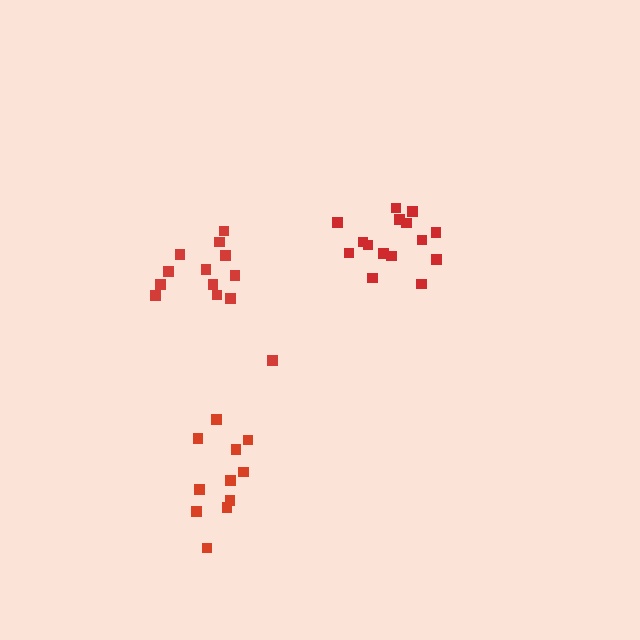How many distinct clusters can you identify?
There are 3 distinct clusters.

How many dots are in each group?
Group 1: 15 dots, Group 2: 11 dots, Group 3: 13 dots (39 total).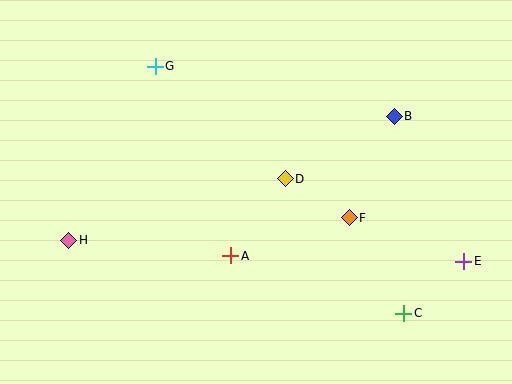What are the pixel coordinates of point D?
Point D is at (285, 179).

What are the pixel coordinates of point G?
Point G is at (156, 66).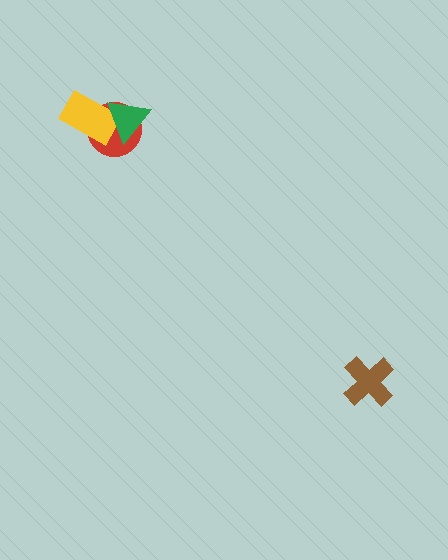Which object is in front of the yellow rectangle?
The green triangle is in front of the yellow rectangle.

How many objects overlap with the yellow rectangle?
2 objects overlap with the yellow rectangle.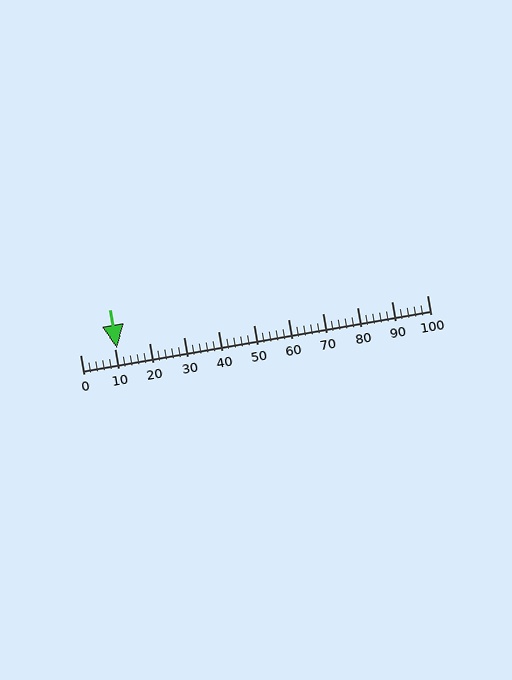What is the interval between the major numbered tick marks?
The major tick marks are spaced 10 units apart.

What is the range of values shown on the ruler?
The ruler shows values from 0 to 100.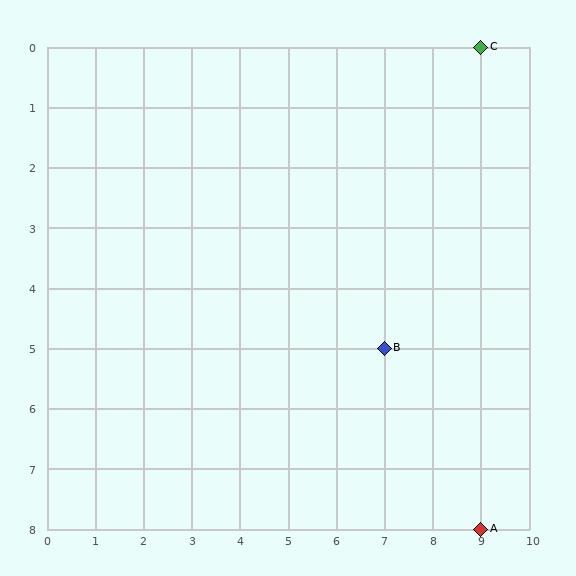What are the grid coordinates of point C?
Point C is at grid coordinates (9, 0).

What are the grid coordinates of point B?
Point B is at grid coordinates (7, 5).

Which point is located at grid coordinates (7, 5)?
Point B is at (7, 5).